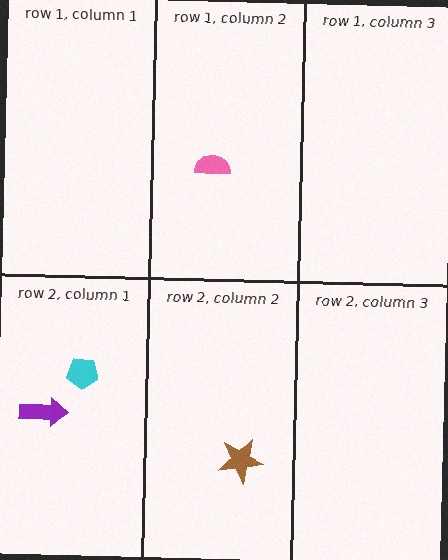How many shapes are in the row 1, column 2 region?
1.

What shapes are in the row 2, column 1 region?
The purple arrow, the cyan pentagon.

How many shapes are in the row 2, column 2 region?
1.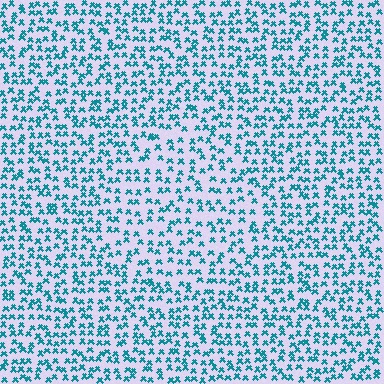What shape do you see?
I see a circle.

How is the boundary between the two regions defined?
The boundary is defined by a change in element density (approximately 1.4x ratio). All elements are the same color, size, and shape.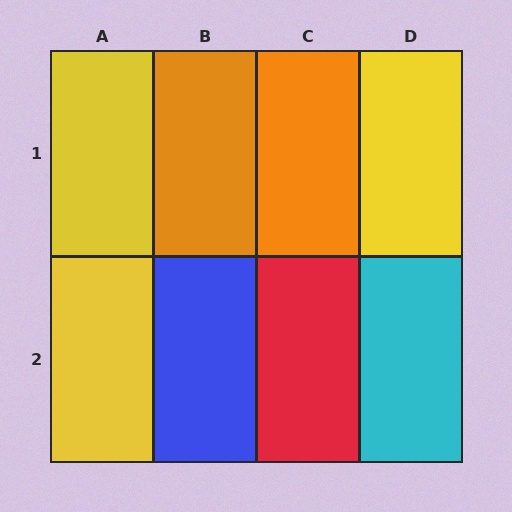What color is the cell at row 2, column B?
Blue.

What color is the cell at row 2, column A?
Yellow.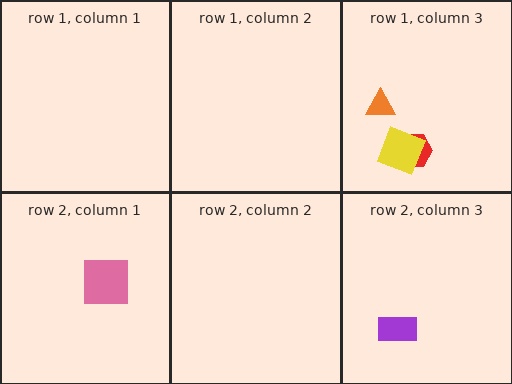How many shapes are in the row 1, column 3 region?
3.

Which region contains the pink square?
The row 2, column 1 region.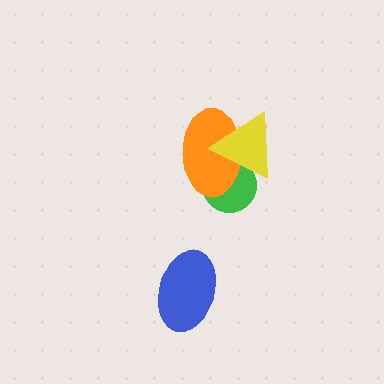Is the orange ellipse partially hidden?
Yes, it is partially covered by another shape.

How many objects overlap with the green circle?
2 objects overlap with the green circle.